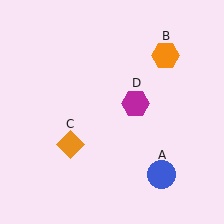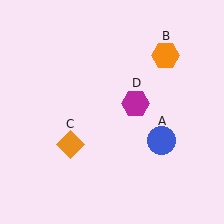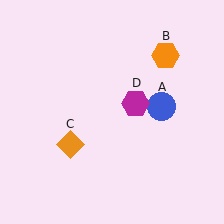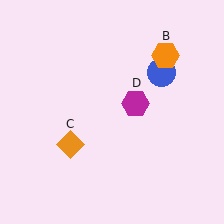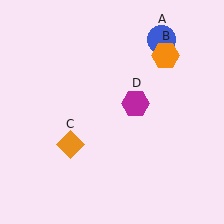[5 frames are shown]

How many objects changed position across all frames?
1 object changed position: blue circle (object A).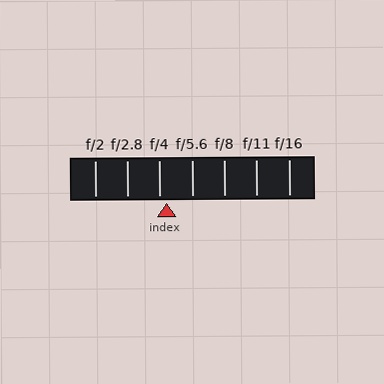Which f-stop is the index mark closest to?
The index mark is closest to f/4.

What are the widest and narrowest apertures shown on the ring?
The widest aperture shown is f/2 and the narrowest is f/16.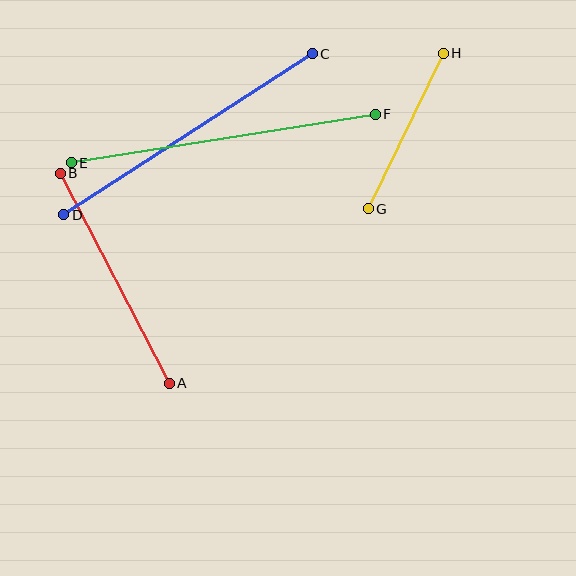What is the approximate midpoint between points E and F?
The midpoint is at approximately (223, 139) pixels.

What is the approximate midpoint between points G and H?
The midpoint is at approximately (406, 131) pixels.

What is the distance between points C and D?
The distance is approximately 296 pixels.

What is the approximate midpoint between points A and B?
The midpoint is at approximately (115, 278) pixels.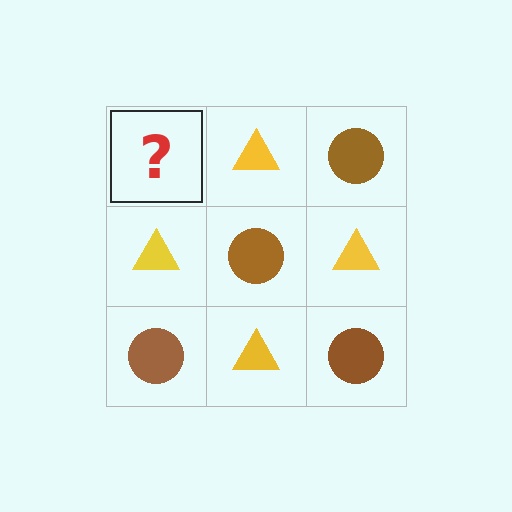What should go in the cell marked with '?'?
The missing cell should contain a brown circle.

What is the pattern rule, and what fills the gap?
The rule is that it alternates brown circle and yellow triangle in a checkerboard pattern. The gap should be filled with a brown circle.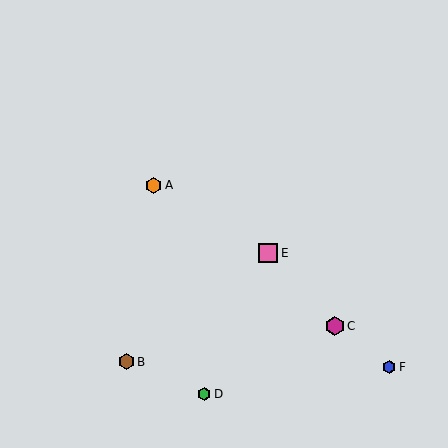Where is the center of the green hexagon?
The center of the green hexagon is at (204, 394).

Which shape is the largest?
The pink square (labeled E) is the largest.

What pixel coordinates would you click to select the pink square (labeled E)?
Click at (268, 253) to select the pink square E.